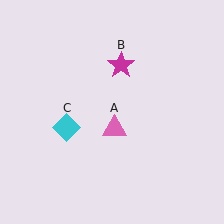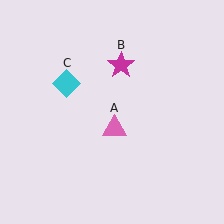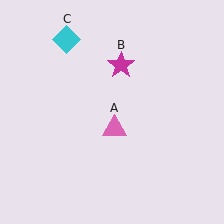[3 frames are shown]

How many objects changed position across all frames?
1 object changed position: cyan diamond (object C).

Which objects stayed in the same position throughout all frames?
Pink triangle (object A) and magenta star (object B) remained stationary.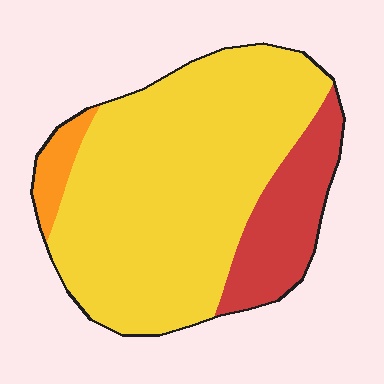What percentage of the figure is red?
Red covers about 20% of the figure.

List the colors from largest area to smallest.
From largest to smallest: yellow, red, orange.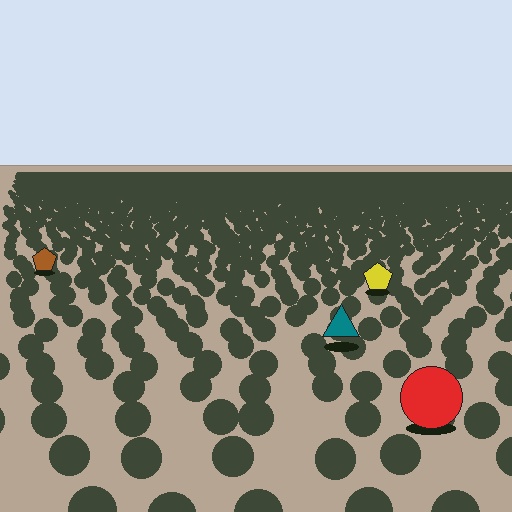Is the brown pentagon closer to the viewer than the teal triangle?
No. The teal triangle is closer — you can tell from the texture gradient: the ground texture is coarser near it.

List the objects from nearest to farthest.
From nearest to farthest: the red circle, the teal triangle, the yellow pentagon, the brown pentagon.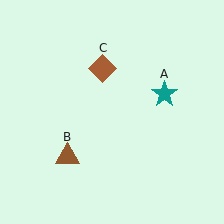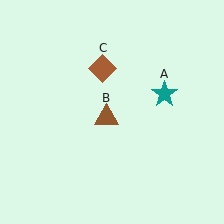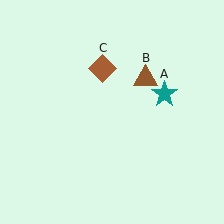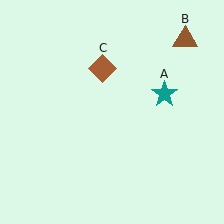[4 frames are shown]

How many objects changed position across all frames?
1 object changed position: brown triangle (object B).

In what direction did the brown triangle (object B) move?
The brown triangle (object B) moved up and to the right.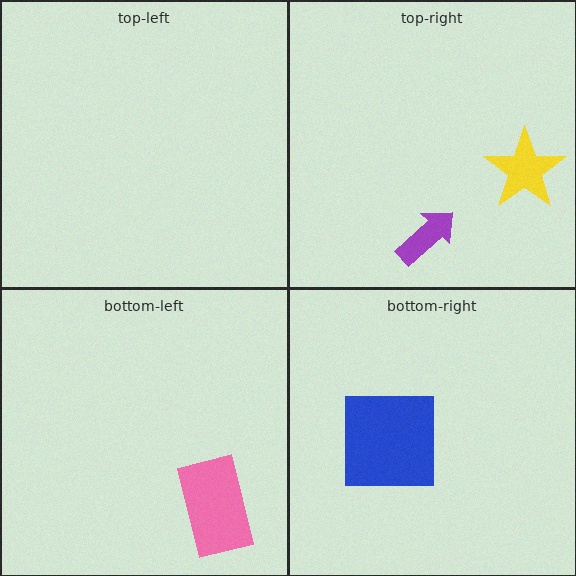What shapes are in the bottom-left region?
The pink rectangle.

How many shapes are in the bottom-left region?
1.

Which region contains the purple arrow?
The top-right region.